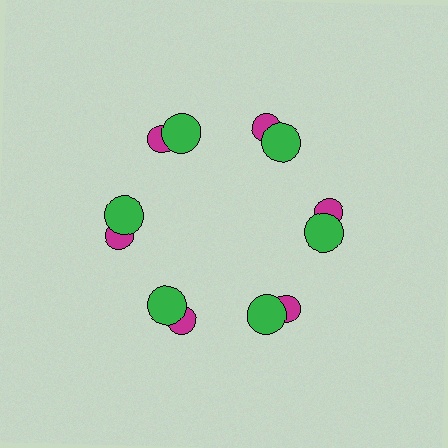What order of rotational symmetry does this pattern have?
This pattern has 6-fold rotational symmetry.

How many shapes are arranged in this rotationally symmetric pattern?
There are 12 shapes, arranged in 6 groups of 2.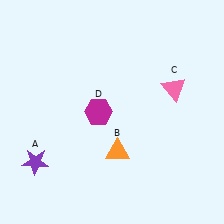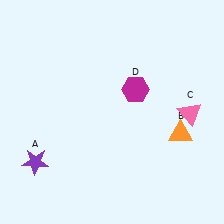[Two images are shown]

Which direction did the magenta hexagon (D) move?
The magenta hexagon (D) moved right.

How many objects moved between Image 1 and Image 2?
3 objects moved between the two images.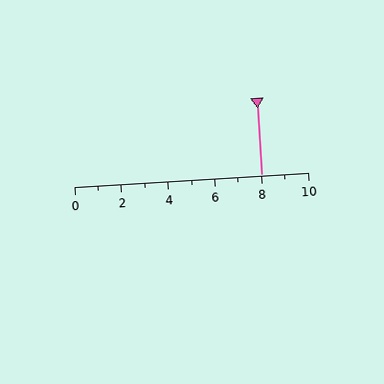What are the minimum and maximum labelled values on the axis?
The axis runs from 0 to 10.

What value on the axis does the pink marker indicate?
The marker indicates approximately 8.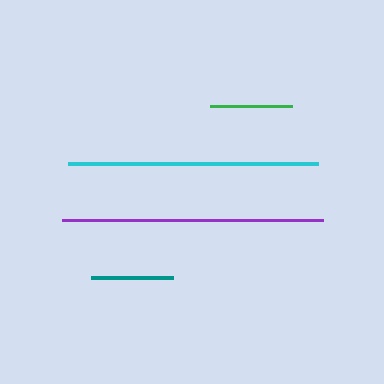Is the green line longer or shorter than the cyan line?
The cyan line is longer than the green line.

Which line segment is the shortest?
The green line is the shortest at approximately 82 pixels.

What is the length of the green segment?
The green segment is approximately 82 pixels long.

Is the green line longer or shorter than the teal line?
The teal line is longer than the green line.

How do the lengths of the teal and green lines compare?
The teal and green lines are approximately the same length.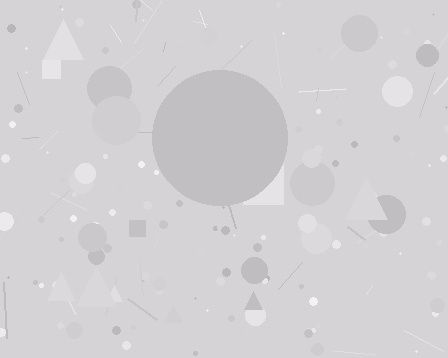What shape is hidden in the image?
A circle is hidden in the image.